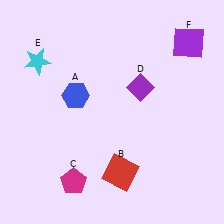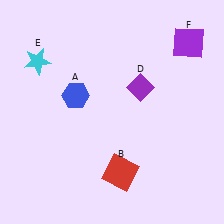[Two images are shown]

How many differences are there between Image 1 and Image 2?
There is 1 difference between the two images.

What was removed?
The magenta pentagon (C) was removed in Image 2.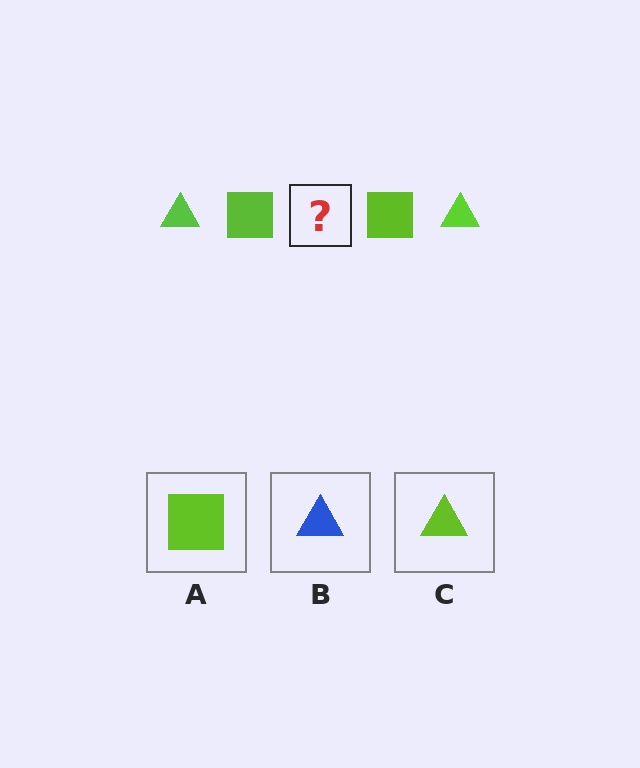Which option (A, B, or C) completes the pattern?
C.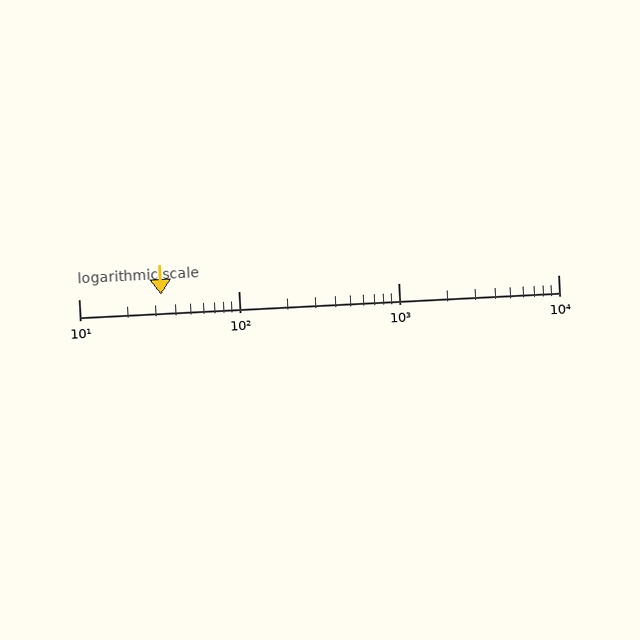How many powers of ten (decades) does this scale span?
The scale spans 3 decades, from 10 to 10000.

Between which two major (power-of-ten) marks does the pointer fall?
The pointer is between 10 and 100.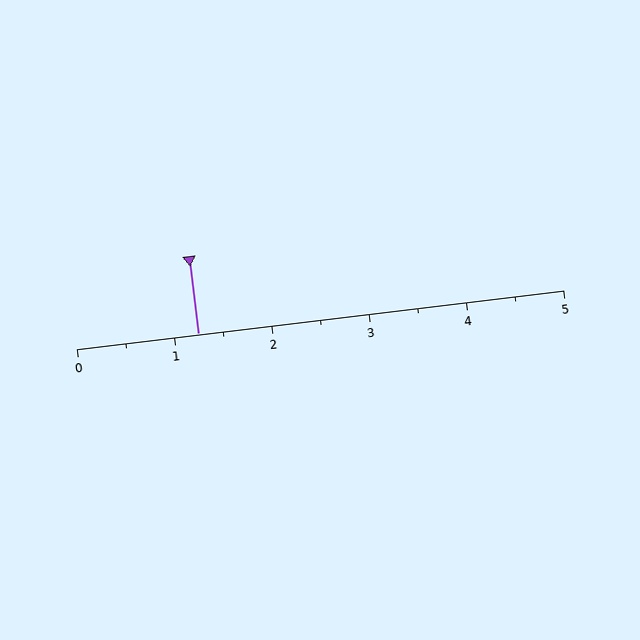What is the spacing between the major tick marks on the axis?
The major ticks are spaced 1 apart.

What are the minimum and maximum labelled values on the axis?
The axis runs from 0 to 5.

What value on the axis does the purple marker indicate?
The marker indicates approximately 1.2.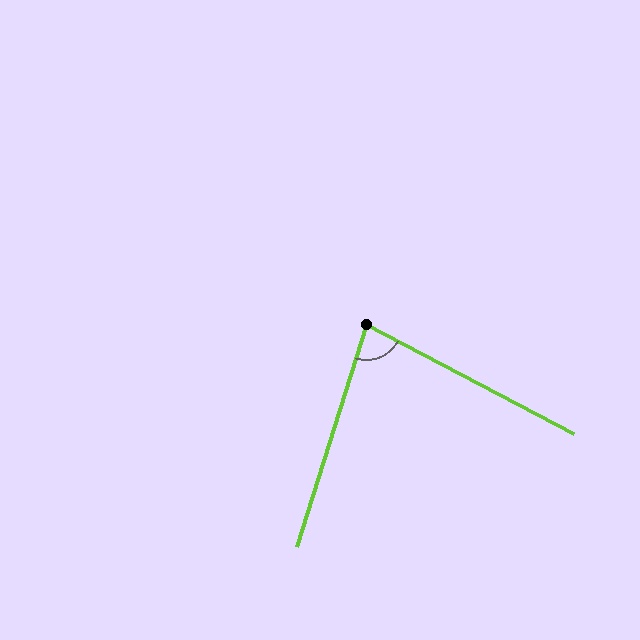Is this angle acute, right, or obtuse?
It is acute.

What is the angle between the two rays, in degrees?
Approximately 79 degrees.